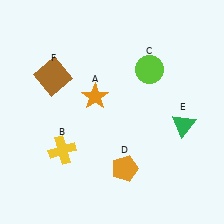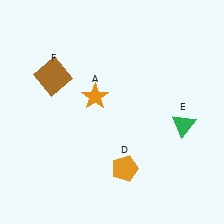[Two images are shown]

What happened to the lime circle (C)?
The lime circle (C) was removed in Image 2. It was in the top-right area of Image 1.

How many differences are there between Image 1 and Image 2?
There are 2 differences between the two images.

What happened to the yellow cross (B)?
The yellow cross (B) was removed in Image 2. It was in the bottom-left area of Image 1.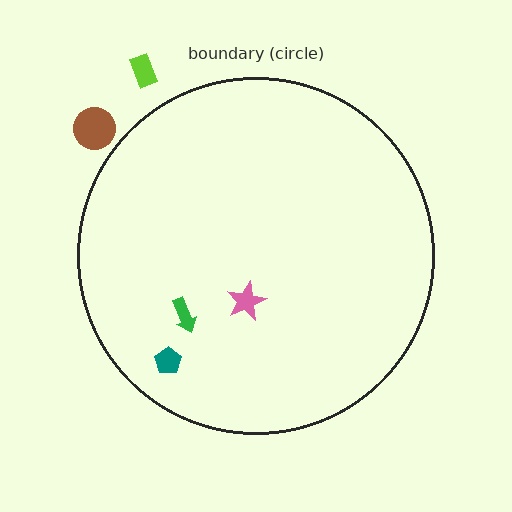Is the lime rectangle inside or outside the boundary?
Outside.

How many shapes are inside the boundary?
3 inside, 2 outside.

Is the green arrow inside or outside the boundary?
Inside.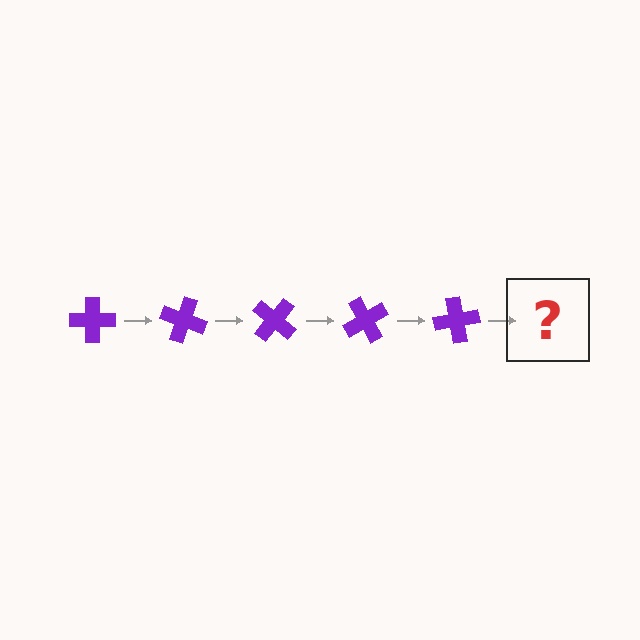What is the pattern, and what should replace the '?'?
The pattern is that the cross rotates 20 degrees each step. The '?' should be a purple cross rotated 100 degrees.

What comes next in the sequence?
The next element should be a purple cross rotated 100 degrees.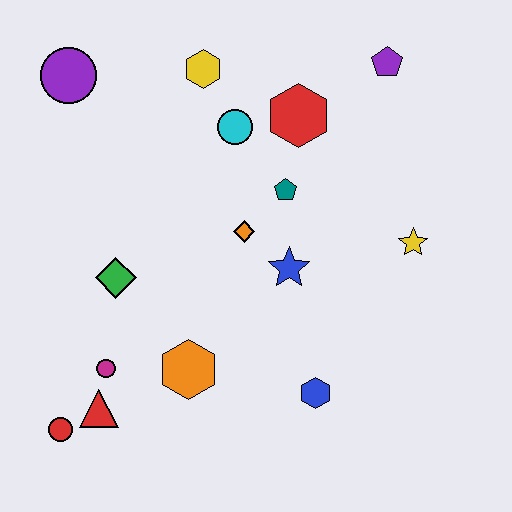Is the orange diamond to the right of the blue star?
No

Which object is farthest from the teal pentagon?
The red circle is farthest from the teal pentagon.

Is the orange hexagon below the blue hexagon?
No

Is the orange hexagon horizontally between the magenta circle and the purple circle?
No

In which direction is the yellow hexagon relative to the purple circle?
The yellow hexagon is to the right of the purple circle.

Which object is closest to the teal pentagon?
The orange diamond is closest to the teal pentagon.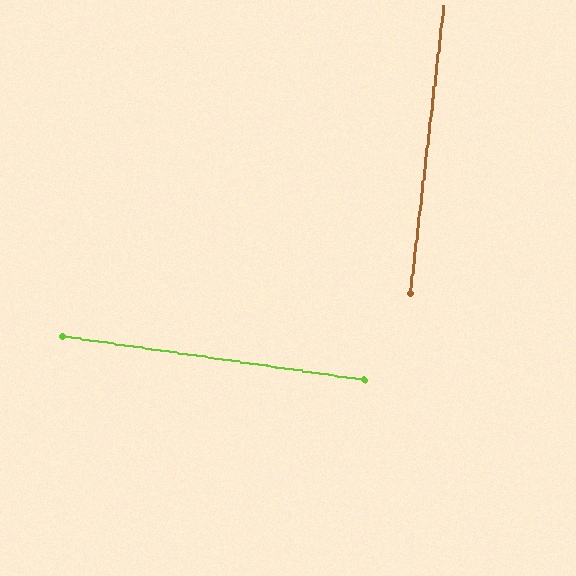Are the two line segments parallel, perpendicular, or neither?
Perpendicular — they meet at approximately 88°.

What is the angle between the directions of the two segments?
Approximately 88 degrees.